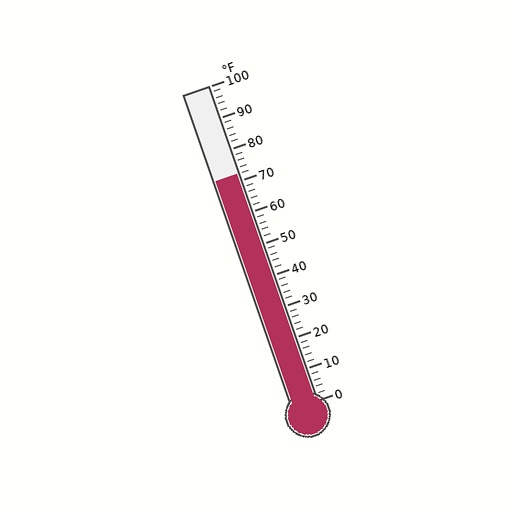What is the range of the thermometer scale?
The thermometer scale ranges from 0°F to 100°F.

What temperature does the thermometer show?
The thermometer shows approximately 72°F.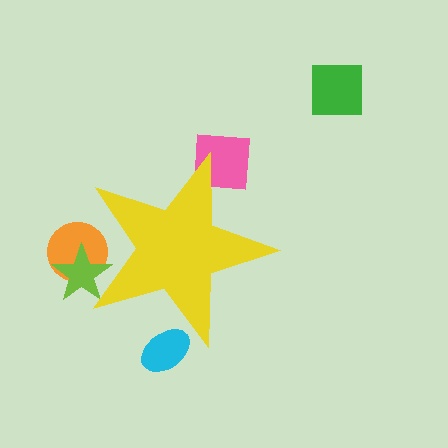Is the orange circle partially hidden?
Yes, the orange circle is partially hidden behind the yellow star.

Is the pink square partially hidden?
Yes, the pink square is partially hidden behind the yellow star.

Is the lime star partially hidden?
Yes, the lime star is partially hidden behind the yellow star.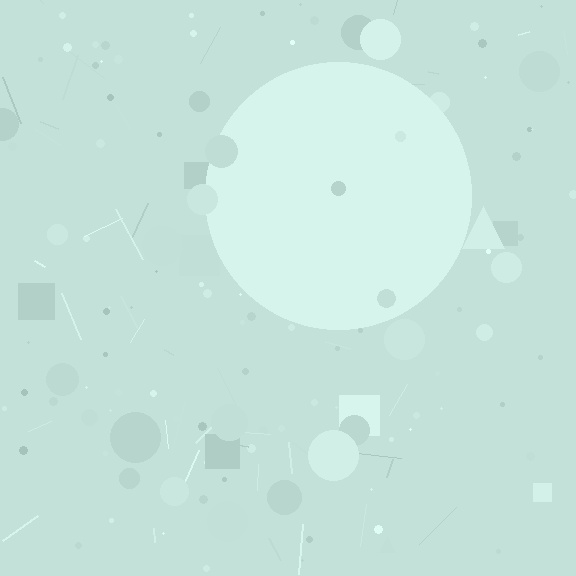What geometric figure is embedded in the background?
A circle is embedded in the background.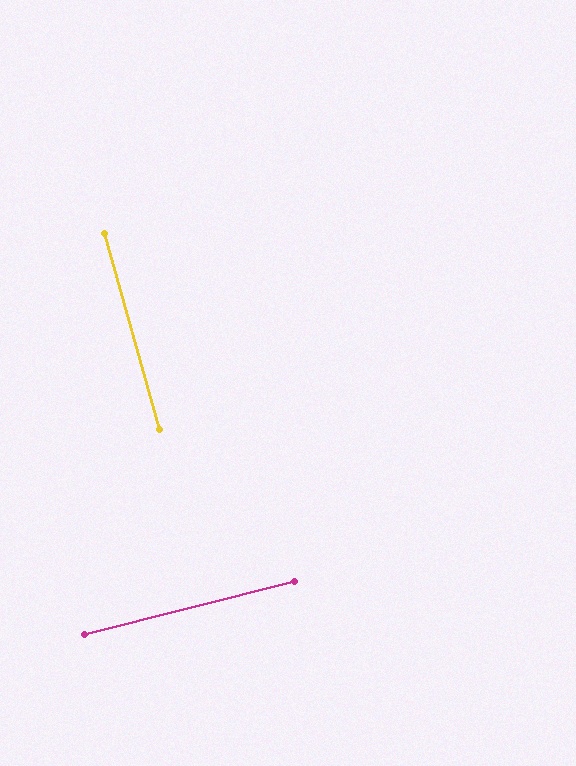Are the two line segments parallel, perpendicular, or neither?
Perpendicular — they meet at approximately 89°.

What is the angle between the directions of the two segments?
Approximately 89 degrees.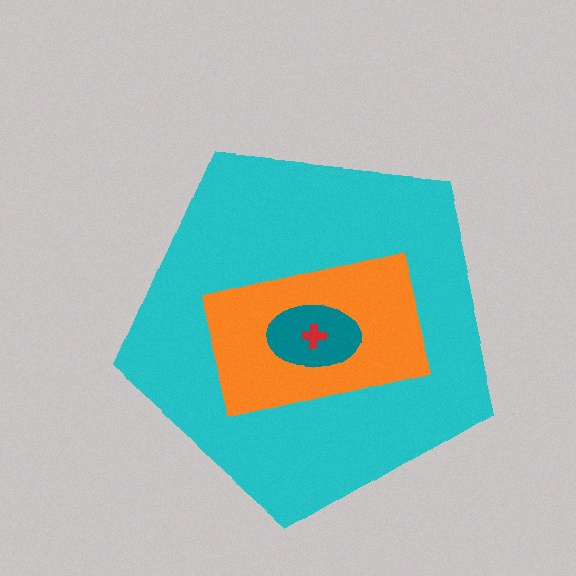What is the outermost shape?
The cyan pentagon.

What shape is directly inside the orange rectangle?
The teal ellipse.